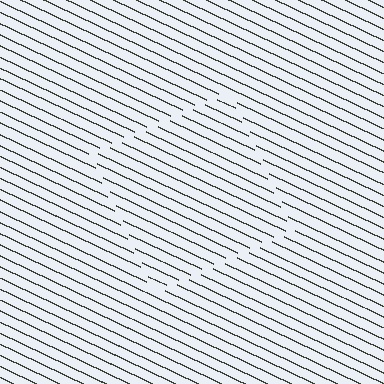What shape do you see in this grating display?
An illusory square. The interior of the shape contains the same grating, shifted by half a period — the contour is defined by the phase discontinuity where line-ends from the inner and outer gratings abut.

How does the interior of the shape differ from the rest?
The interior of the shape contains the same grating, shifted by half a period — the contour is defined by the phase discontinuity where line-ends from the inner and outer gratings abut.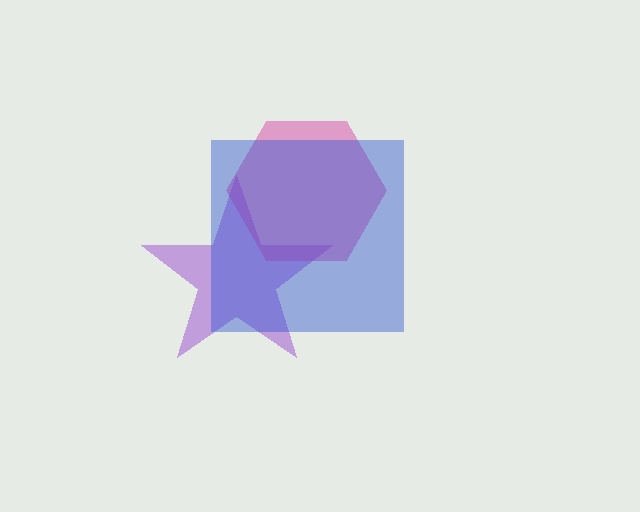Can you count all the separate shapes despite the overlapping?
Yes, there are 3 separate shapes.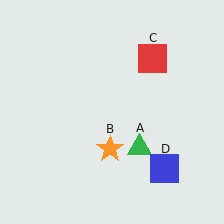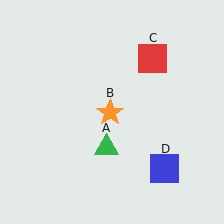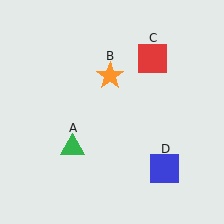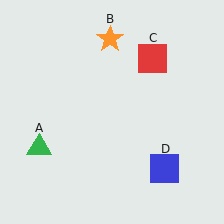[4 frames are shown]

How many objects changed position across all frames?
2 objects changed position: green triangle (object A), orange star (object B).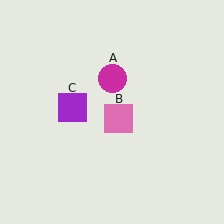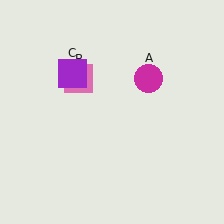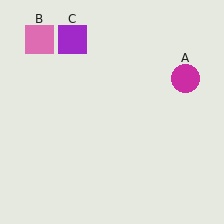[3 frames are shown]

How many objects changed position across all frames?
3 objects changed position: magenta circle (object A), pink square (object B), purple square (object C).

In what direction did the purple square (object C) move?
The purple square (object C) moved up.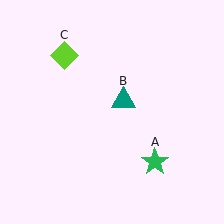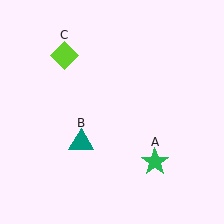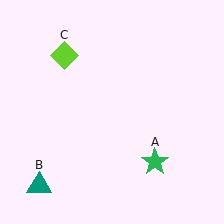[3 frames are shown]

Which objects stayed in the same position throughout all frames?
Green star (object A) and lime diamond (object C) remained stationary.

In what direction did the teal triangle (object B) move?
The teal triangle (object B) moved down and to the left.